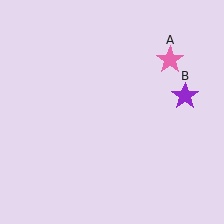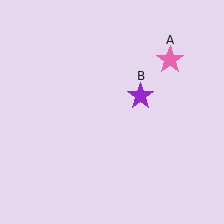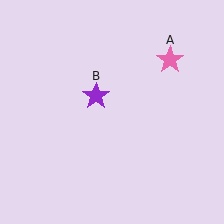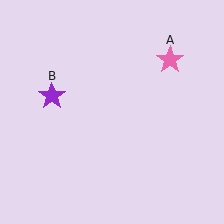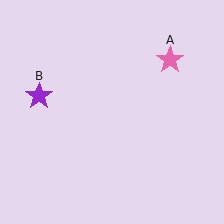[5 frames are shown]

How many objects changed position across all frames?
1 object changed position: purple star (object B).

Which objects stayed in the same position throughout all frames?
Pink star (object A) remained stationary.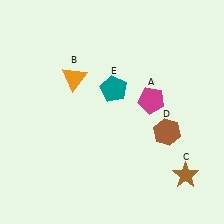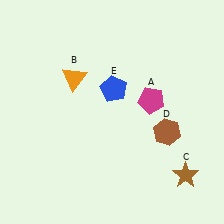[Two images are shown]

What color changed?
The pentagon (E) changed from teal in Image 1 to blue in Image 2.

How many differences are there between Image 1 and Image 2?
There is 1 difference between the two images.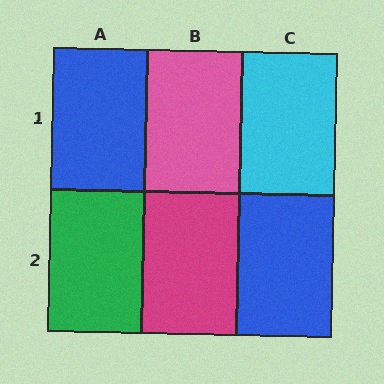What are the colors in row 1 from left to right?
Blue, pink, cyan.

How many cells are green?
1 cell is green.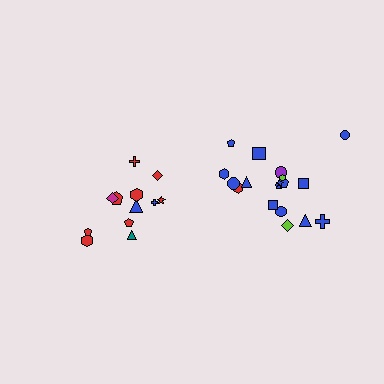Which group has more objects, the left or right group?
The right group.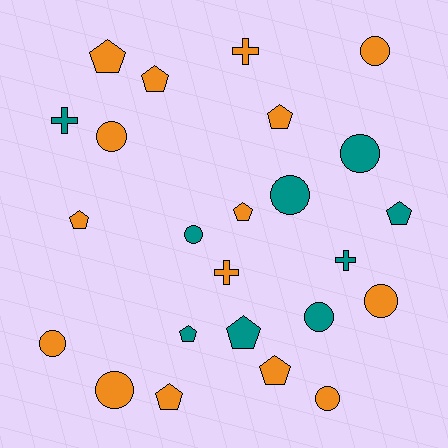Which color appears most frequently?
Orange, with 15 objects.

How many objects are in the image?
There are 24 objects.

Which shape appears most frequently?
Circle, with 10 objects.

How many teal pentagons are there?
There are 3 teal pentagons.